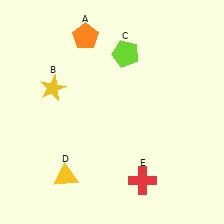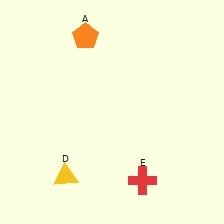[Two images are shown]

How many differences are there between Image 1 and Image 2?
There are 2 differences between the two images.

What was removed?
The lime pentagon (C), the yellow star (B) were removed in Image 2.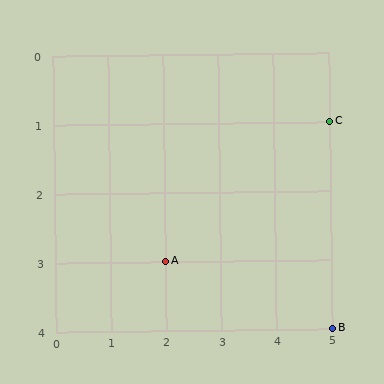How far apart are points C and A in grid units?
Points C and A are 3 columns and 2 rows apart (about 3.6 grid units diagonally).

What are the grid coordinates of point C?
Point C is at grid coordinates (5, 1).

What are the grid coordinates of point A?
Point A is at grid coordinates (2, 3).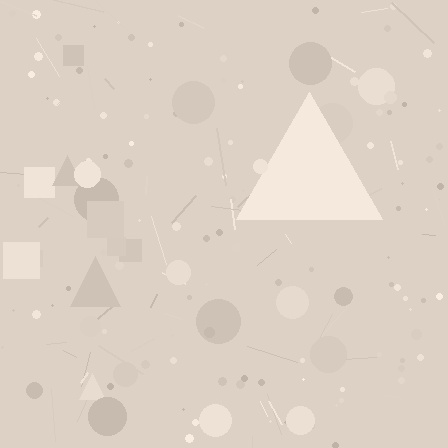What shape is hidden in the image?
A triangle is hidden in the image.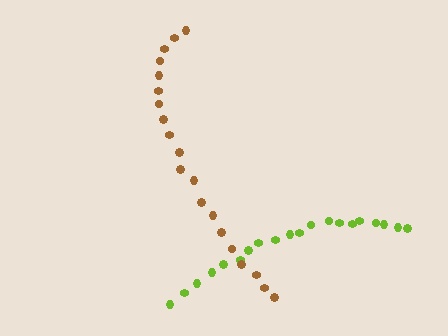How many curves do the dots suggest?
There are 2 distinct paths.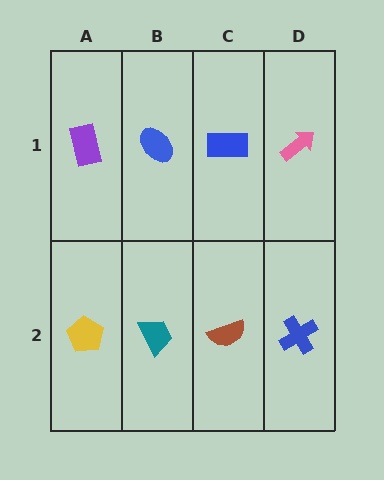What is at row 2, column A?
A yellow pentagon.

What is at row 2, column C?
A brown semicircle.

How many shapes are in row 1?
4 shapes.